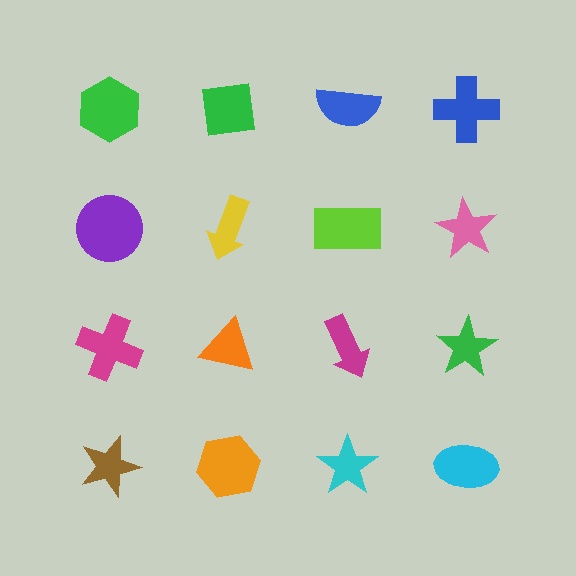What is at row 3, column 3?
A magenta arrow.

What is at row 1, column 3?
A blue semicircle.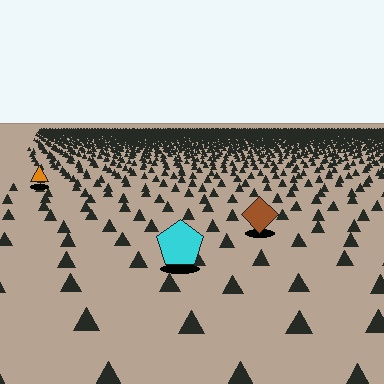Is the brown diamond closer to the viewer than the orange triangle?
Yes. The brown diamond is closer — you can tell from the texture gradient: the ground texture is coarser near it.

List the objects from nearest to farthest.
From nearest to farthest: the cyan pentagon, the brown diamond, the orange triangle.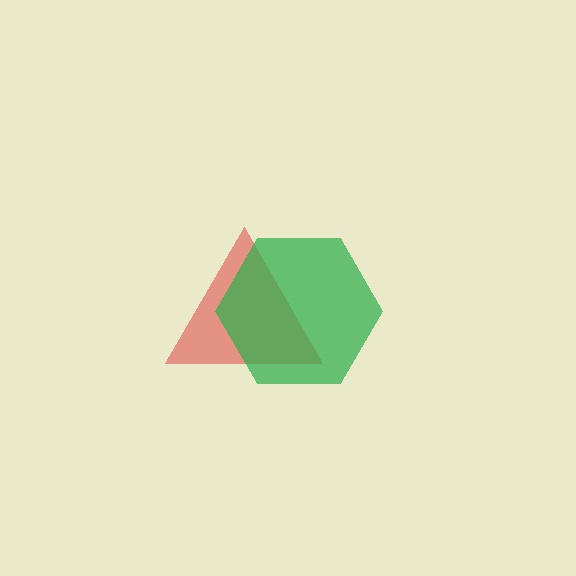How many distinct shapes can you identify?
There are 2 distinct shapes: a red triangle, a green hexagon.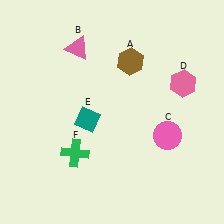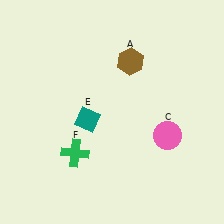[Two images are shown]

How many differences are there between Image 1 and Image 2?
There are 2 differences between the two images.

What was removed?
The pink hexagon (D), the pink triangle (B) were removed in Image 2.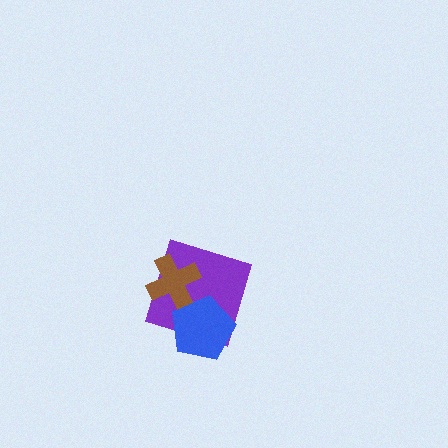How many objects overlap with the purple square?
2 objects overlap with the purple square.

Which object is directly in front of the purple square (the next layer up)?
The blue pentagon is directly in front of the purple square.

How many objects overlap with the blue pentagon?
2 objects overlap with the blue pentagon.